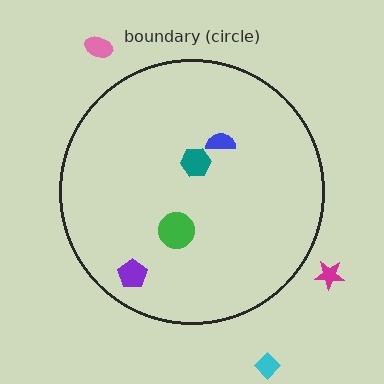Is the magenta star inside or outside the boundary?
Outside.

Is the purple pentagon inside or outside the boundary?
Inside.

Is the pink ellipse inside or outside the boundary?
Outside.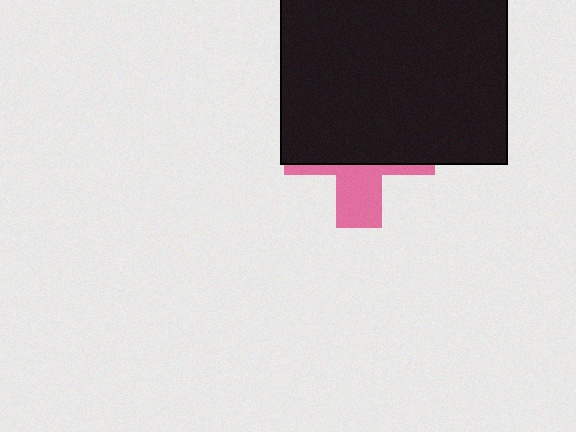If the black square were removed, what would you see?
You would see the complete pink cross.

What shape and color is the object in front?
The object in front is a black square.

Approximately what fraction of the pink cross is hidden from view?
Roughly 67% of the pink cross is hidden behind the black square.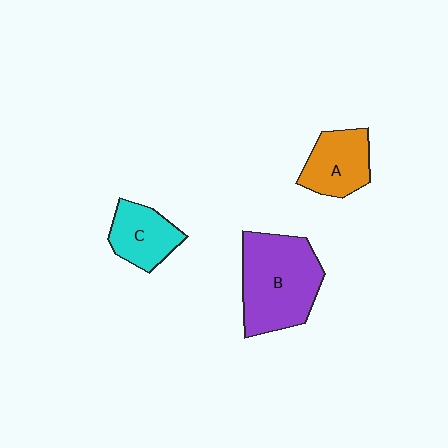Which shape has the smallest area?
Shape C (cyan).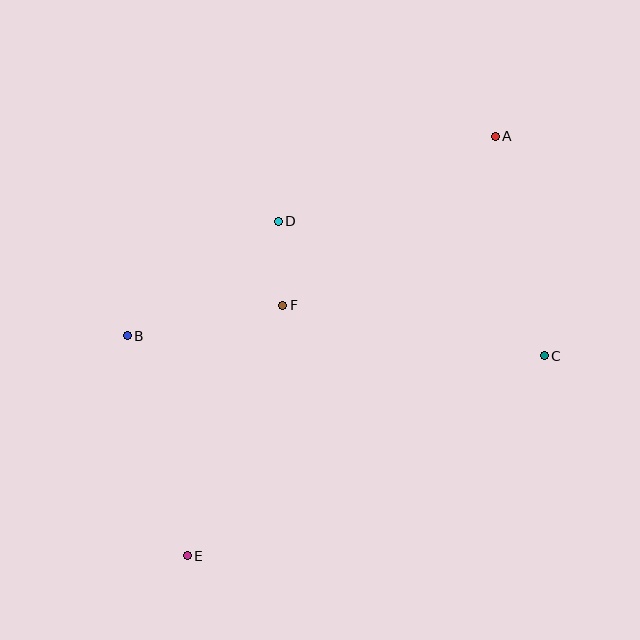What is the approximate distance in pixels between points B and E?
The distance between B and E is approximately 228 pixels.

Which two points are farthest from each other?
Points A and E are farthest from each other.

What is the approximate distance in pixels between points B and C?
The distance between B and C is approximately 418 pixels.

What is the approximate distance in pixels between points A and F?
The distance between A and F is approximately 271 pixels.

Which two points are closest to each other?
Points D and F are closest to each other.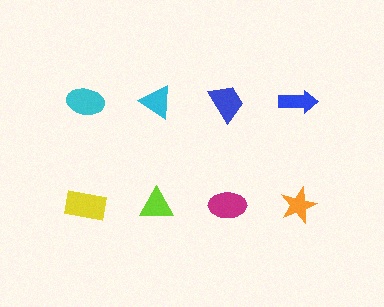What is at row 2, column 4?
An orange star.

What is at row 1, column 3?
A blue trapezoid.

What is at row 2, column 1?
A yellow rectangle.